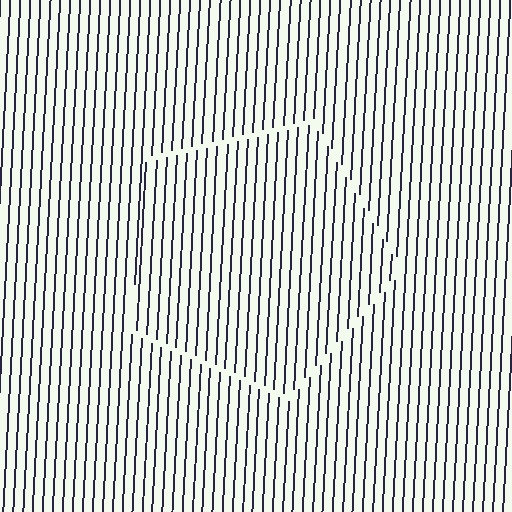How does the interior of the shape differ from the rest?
The interior of the shape contains the same grating, shifted by half a period — the contour is defined by the phase discontinuity where line-ends from the inner and outer gratings abut.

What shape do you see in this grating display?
An illusory pentagon. The interior of the shape contains the same grating, shifted by half a period — the contour is defined by the phase discontinuity where line-ends from the inner and outer gratings abut.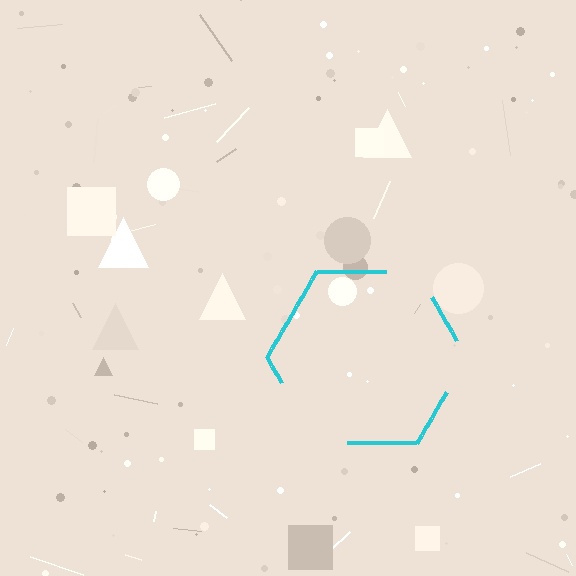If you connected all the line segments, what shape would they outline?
They would outline a hexagon.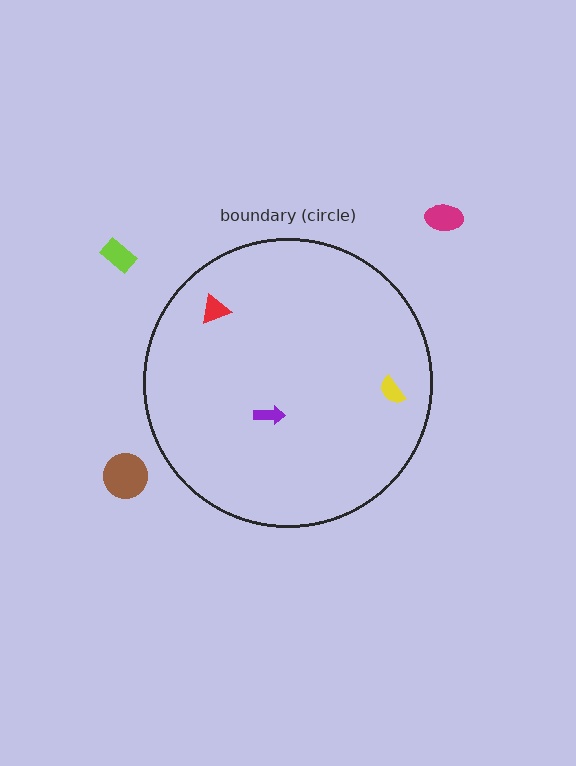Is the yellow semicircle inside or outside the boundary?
Inside.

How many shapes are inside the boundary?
3 inside, 3 outside.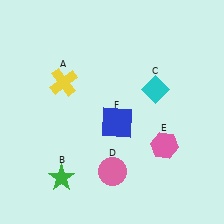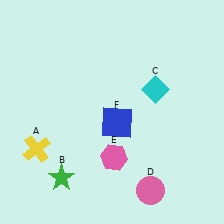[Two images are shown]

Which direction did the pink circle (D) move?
The pink circle (D) moved right.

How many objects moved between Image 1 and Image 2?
3 objects moved between the two images.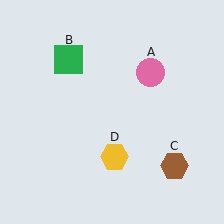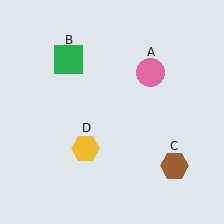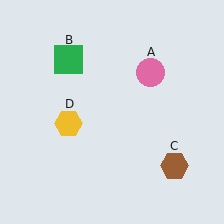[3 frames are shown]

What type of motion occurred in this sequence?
The yellow hexagon (object D) rotated clockwise around the center of the scene.